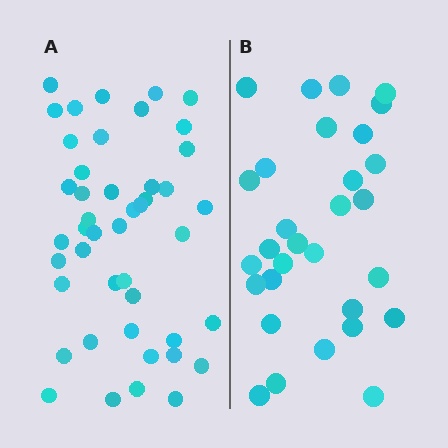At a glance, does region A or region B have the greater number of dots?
Region A (the left region) has more dots.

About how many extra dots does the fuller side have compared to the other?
Region A has approximately 15 more dots than region B.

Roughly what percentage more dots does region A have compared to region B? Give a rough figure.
About 50% more.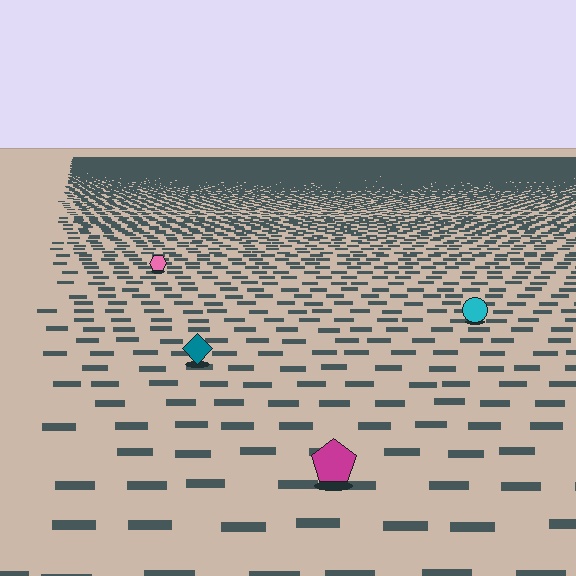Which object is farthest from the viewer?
The pink hexagon is farthest from the viewer. It appears smaller and the ground texture around it is denser.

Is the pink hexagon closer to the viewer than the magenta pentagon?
No. The magenta pentagon is closer — you can tell from the texture gradient: the ground texture is coarser near it.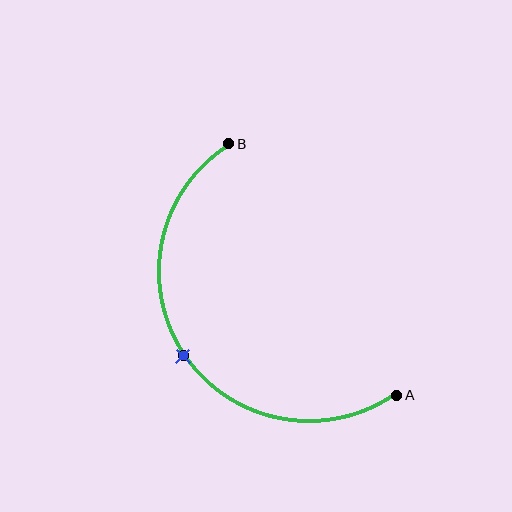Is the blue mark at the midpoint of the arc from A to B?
Yes. The blue mark lies on the arc at equal arc-length from both A and B — it is the arc midpoint.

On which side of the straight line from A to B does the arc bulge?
The arc bulges below and to the left of the straight line connecting A and B.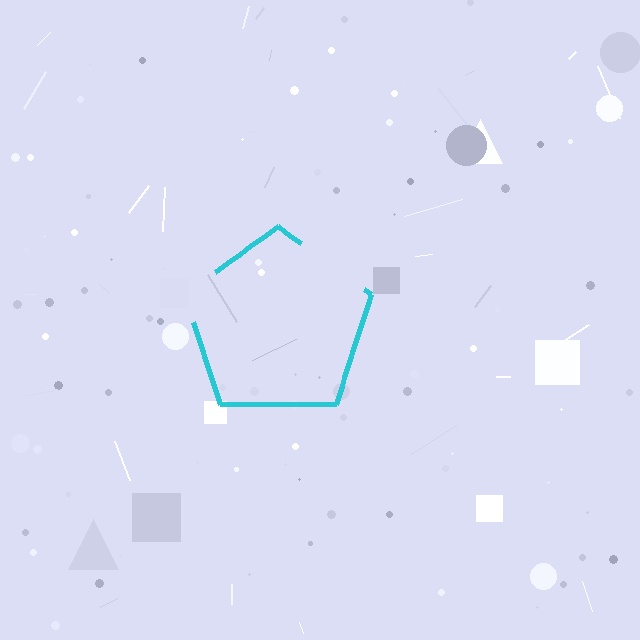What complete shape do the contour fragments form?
The contour fragments form a pentagon.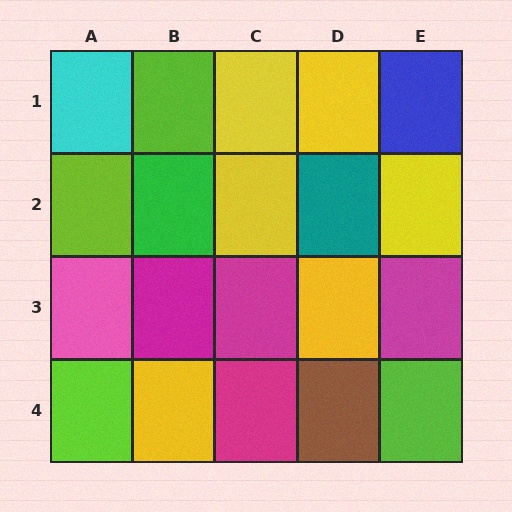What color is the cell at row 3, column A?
Pink.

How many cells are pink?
1 cell is pink.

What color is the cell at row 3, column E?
Magenta.